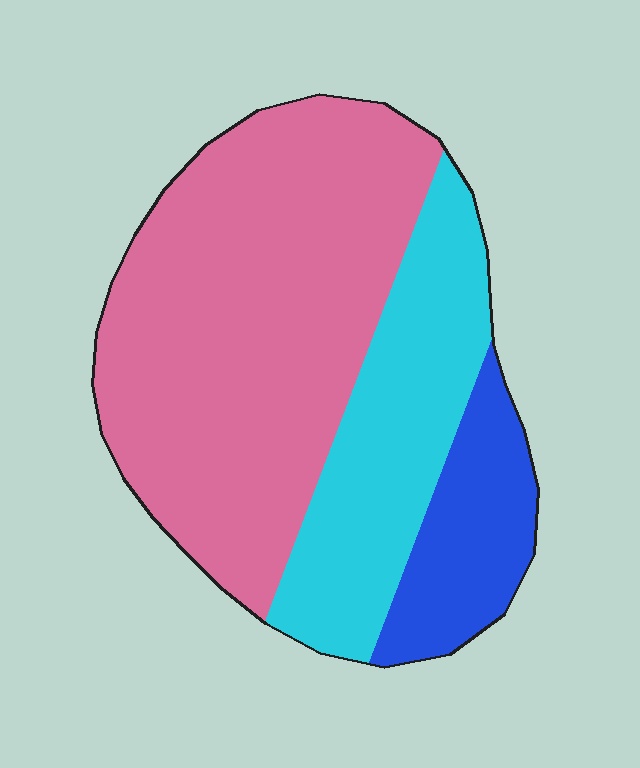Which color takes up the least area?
Blue, at roughly 15%.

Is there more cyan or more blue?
Cyan.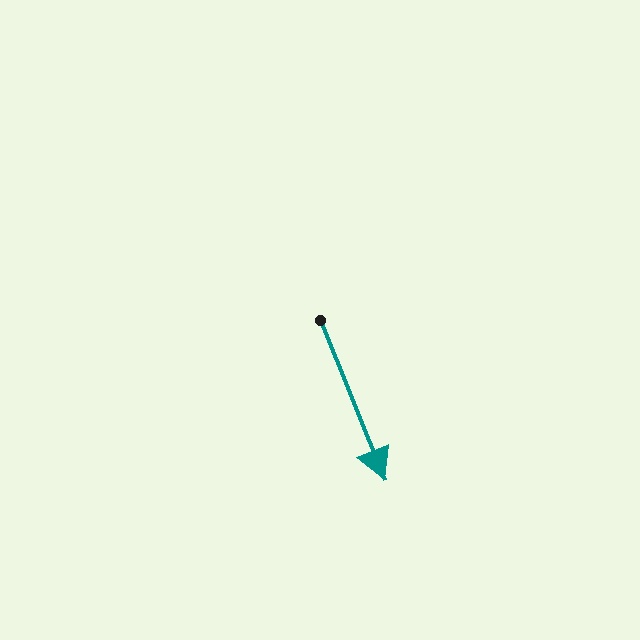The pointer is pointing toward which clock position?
Roughly 5 o'clock.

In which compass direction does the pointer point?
South.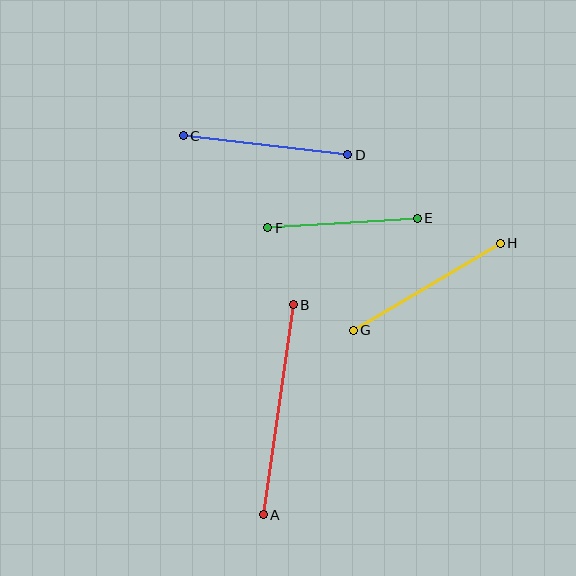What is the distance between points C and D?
The distance is approximately 165 pixels.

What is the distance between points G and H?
The distance is approximately 170 pixels.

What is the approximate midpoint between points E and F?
The midpoint is at approximately (343, 223) pixels.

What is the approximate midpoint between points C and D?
The midpoint is at approximately (265, 145) pixels.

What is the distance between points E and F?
The distance is approximately 149 pixels.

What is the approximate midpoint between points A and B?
The midpoint is at approximately (278, 410) pixels.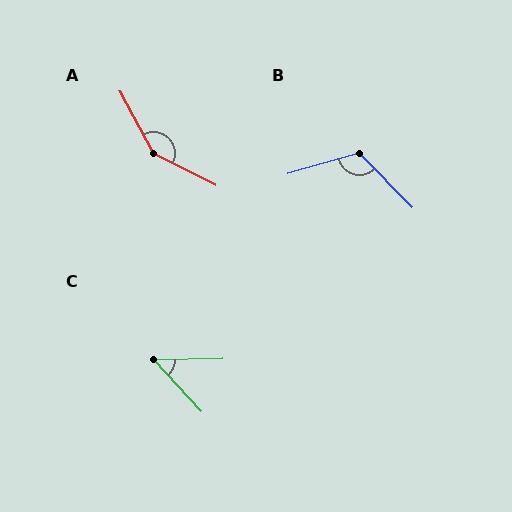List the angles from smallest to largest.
C (48°), B (119°), A (145°).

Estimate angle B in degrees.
Approximately 119 degrees.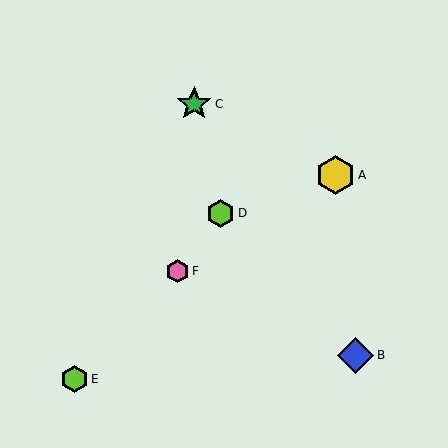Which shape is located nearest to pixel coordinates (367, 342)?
The blue diamond (labeled B) at (356, 355) is nearest to that location.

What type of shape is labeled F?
Shape F is a pink hexagon.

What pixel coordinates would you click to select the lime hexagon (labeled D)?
Click at (221, 213) to select the lime hexagon D.